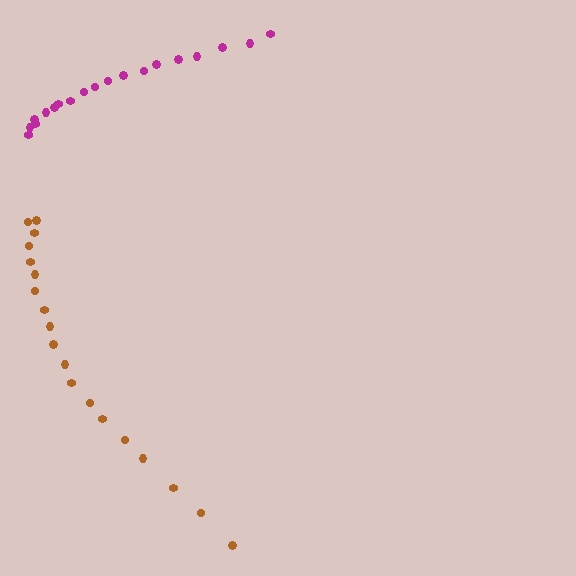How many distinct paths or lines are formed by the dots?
There are 2 distinct paths.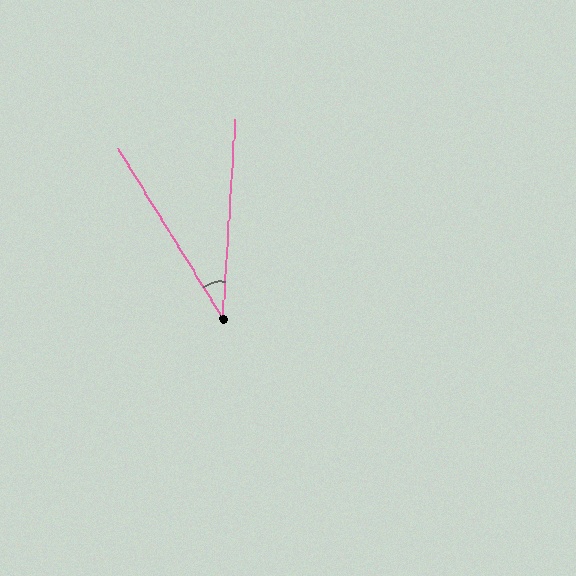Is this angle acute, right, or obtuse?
It is acute.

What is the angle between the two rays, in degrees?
Approximately 35 degrees.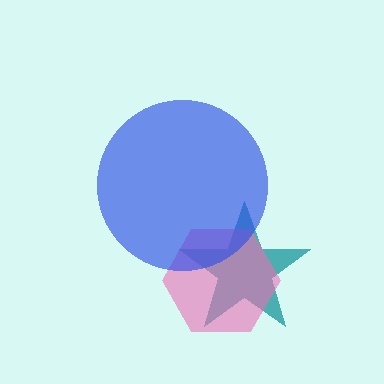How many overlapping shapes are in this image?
There are 3 overlapping shapes in the image.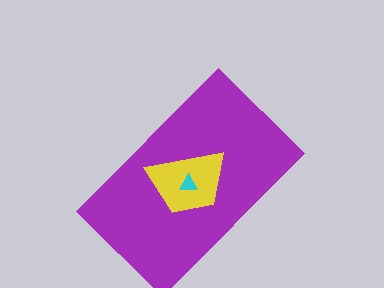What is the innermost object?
The cyan triangle.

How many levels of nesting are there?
3.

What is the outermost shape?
The purple rectangle.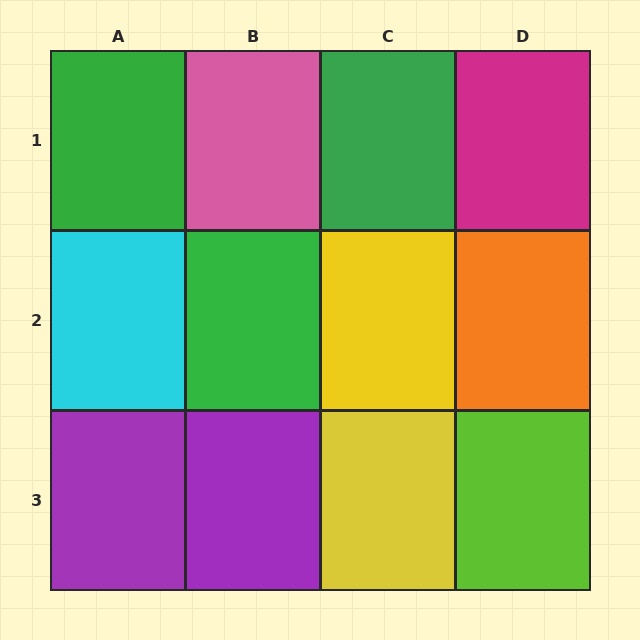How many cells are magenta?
1 cell is magenta.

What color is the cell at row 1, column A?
Green.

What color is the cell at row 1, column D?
Magenta.